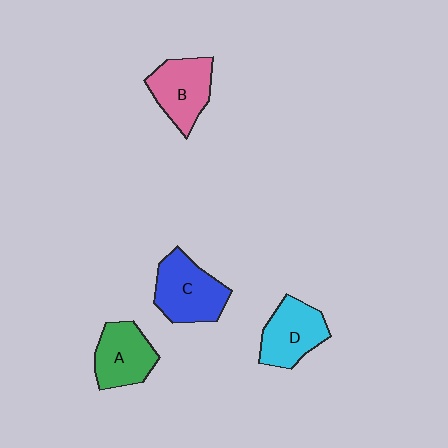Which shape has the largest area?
Shape C (blue).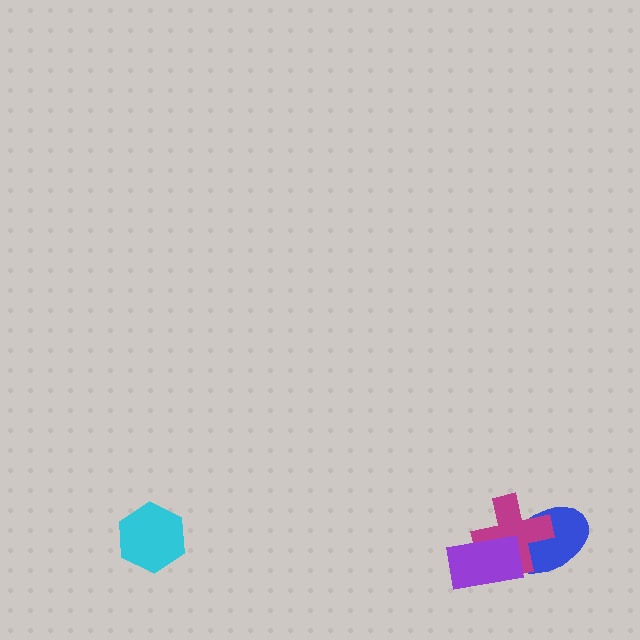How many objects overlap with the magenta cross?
2 objects overlap with the magenta cross.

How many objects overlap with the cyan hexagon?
0 objects overlap with the cyan hexagon.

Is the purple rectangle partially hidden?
No, no other shape covers it.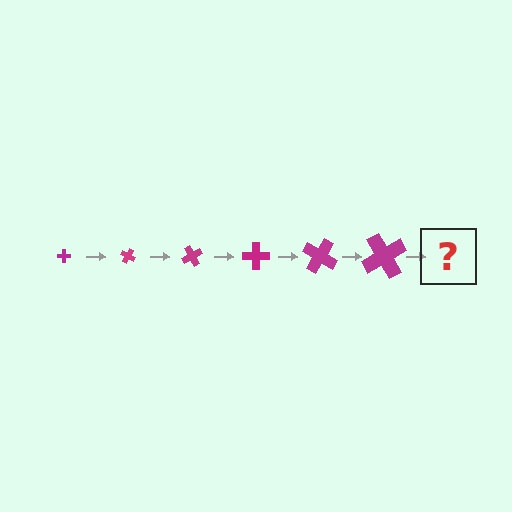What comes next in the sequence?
The next element should be a cross, larger than the previous one and rotated 180 degrees from the start.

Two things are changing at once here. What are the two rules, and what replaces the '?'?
The two rules are that the cross grows larger each step and it rotates 30 degrees each step. The '?' should be a cross, larger than the previous one and rotated 180 degrees from the start.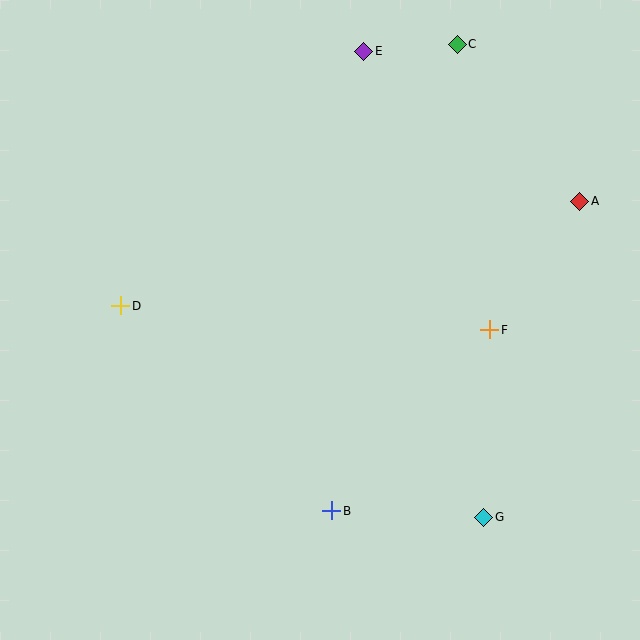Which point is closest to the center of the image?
Point F at (490, 330) is closest to the center.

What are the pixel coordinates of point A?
Point A is at (580, 201).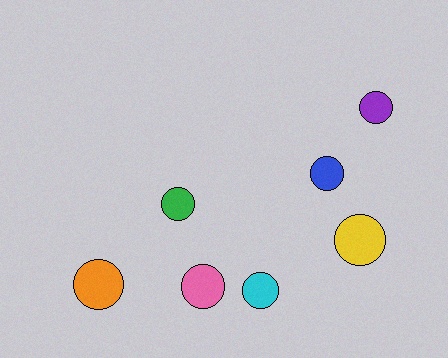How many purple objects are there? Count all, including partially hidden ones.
There is 1 purple object.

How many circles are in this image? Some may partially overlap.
There are 7 circles.